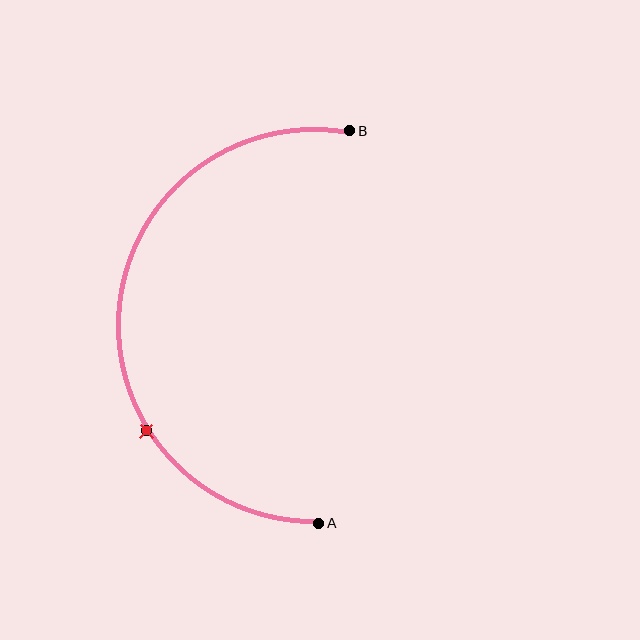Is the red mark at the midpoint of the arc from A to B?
No. The red mark lies on the arc but is closer to endpoint A. The arc midpoint would be at the point on the curve equidistant along the arc from both A and B.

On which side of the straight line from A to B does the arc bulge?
The arc bulges to the left of the straight line connecting A and B.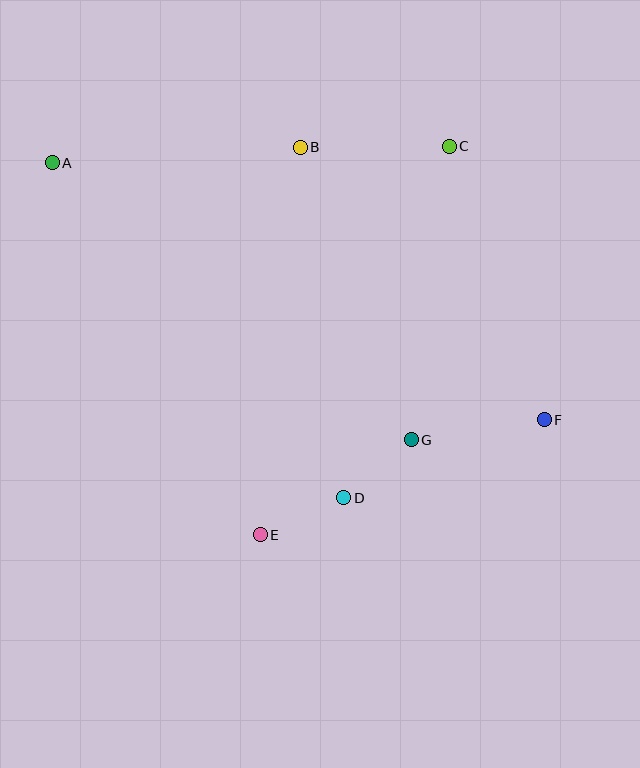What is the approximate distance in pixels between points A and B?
The distance between A and B is approximately 249 pixels.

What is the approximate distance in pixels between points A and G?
The distance between A and G is approximately 454 pixels.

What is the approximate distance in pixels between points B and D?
The distance between B and D is approximately 353 pixels.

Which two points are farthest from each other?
Points A and F are farthest from each other.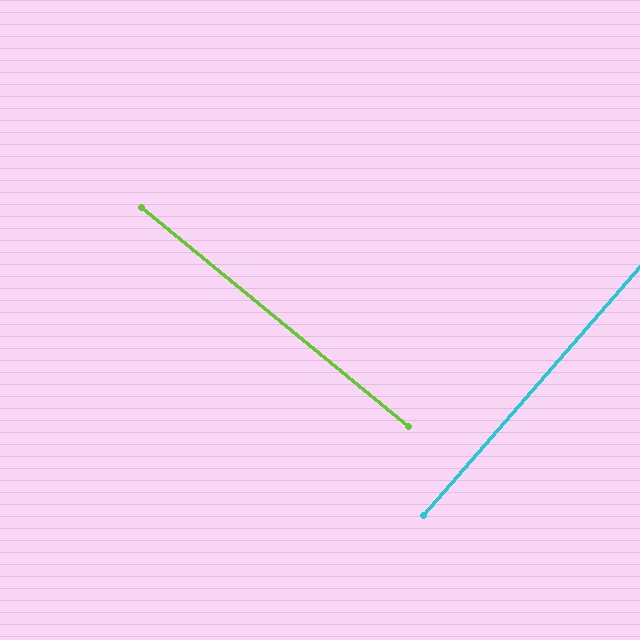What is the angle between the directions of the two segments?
Approximately 88 degrees.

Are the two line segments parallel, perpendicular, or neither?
Perpendicular — they meet at approximately 88°.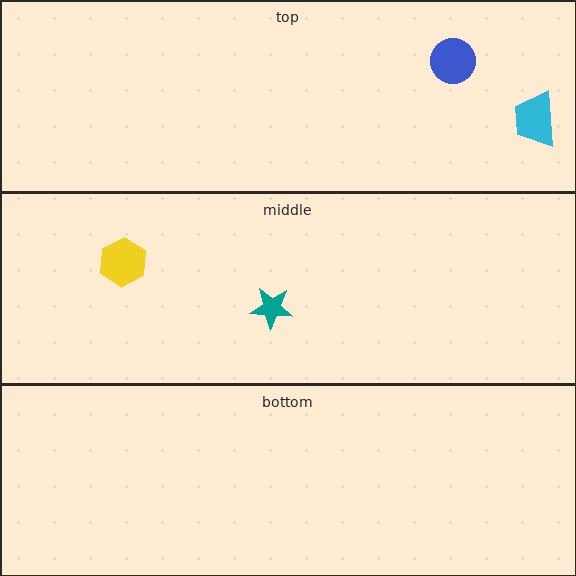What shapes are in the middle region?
The teal star, the yellow hexagon.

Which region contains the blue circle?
The top region.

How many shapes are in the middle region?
2.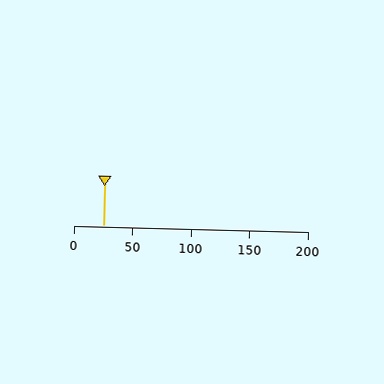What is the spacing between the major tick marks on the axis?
The major ticks are spaced 50 apart.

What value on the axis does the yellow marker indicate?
The marker indicates approximately 25.